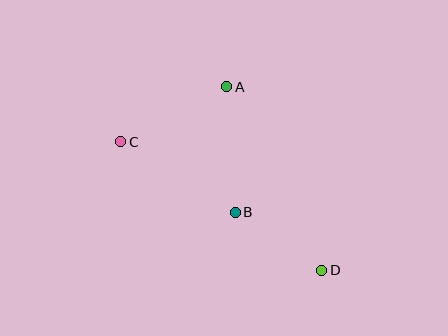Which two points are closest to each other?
Points B and D are closest to each other.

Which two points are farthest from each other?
Points C and D are farthest from each other.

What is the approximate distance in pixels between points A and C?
The distance between A and C is approximately 119 pixels.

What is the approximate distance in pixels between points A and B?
The distance between A and B is approximately 126 pixels.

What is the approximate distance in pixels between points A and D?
The distance between A and D is approximately 207 pixels.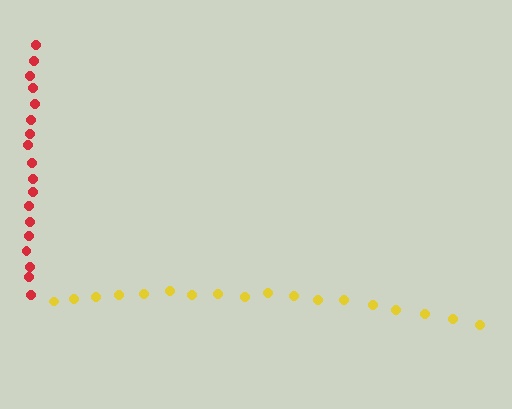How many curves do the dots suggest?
There are 2 distinct paths.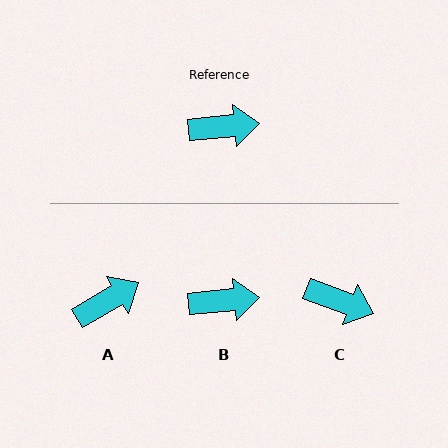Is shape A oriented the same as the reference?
No, it is off by about 25 degrees.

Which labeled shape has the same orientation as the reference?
B.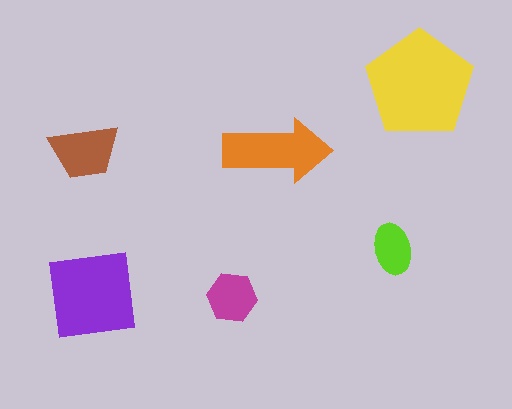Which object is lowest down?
The magenta hexagon is bottommost.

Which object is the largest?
The yellow pentagon.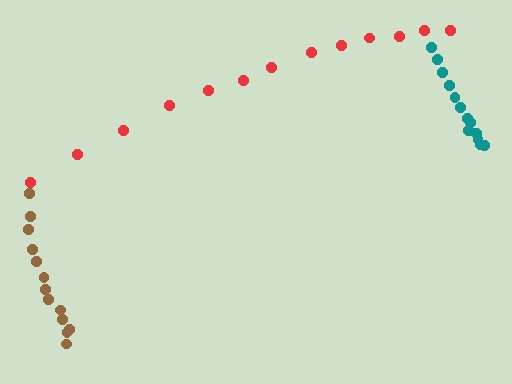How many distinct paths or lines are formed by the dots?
There are 3 distinct paths.